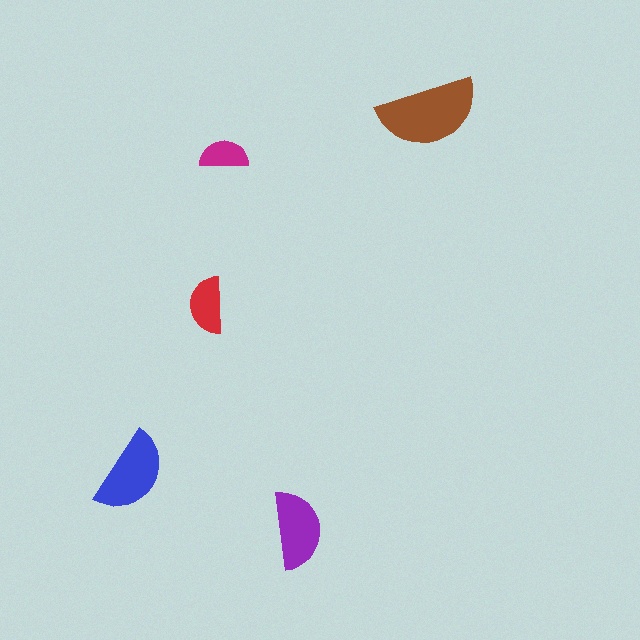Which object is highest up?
The brown semicircle is topmost.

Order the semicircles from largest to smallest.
the brown one, the blue one, the purple one, the red one, the magenta one.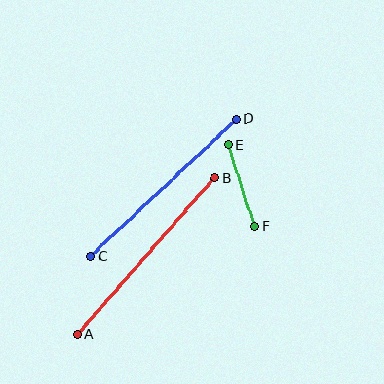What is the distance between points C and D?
The distance is approximately 200 pixels.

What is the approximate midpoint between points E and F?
The midpoint is at approximately (242, 186) pixels.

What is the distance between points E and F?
The distance is approximately 86 pixels.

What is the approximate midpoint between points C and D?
The midpoint is at approximately (163, 188) pixels.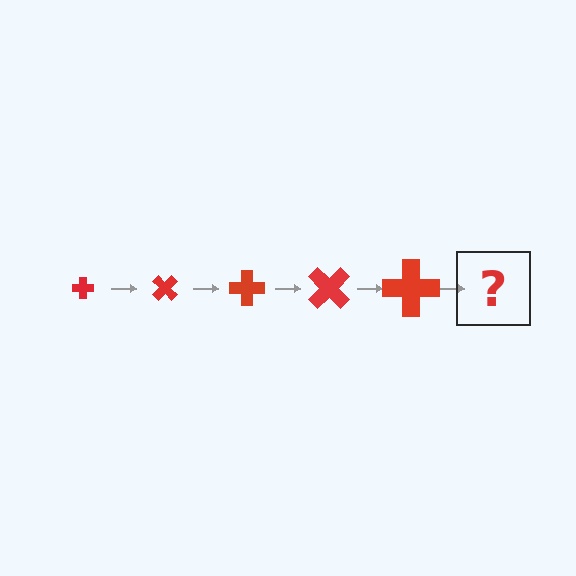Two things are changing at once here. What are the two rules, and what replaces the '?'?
The two rules are that the cross grows larger each step and it rotates 45 degrees each step. The '?' should be a cross, larger than the previous one and rotated 225 degrees from the start.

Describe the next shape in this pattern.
It should be a cross, larger than the previous one and rotated 225 degrees from the start.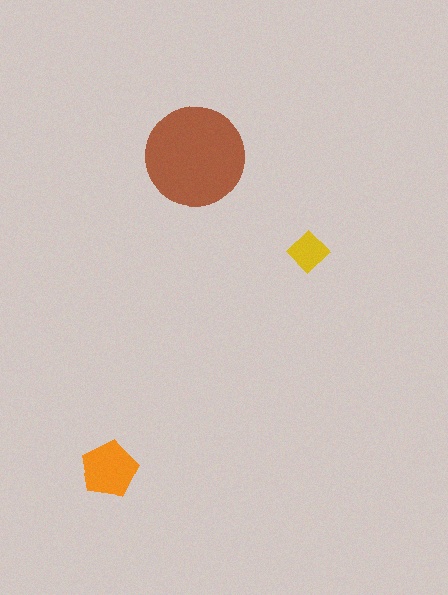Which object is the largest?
The brown circle.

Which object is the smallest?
The yellow diamond.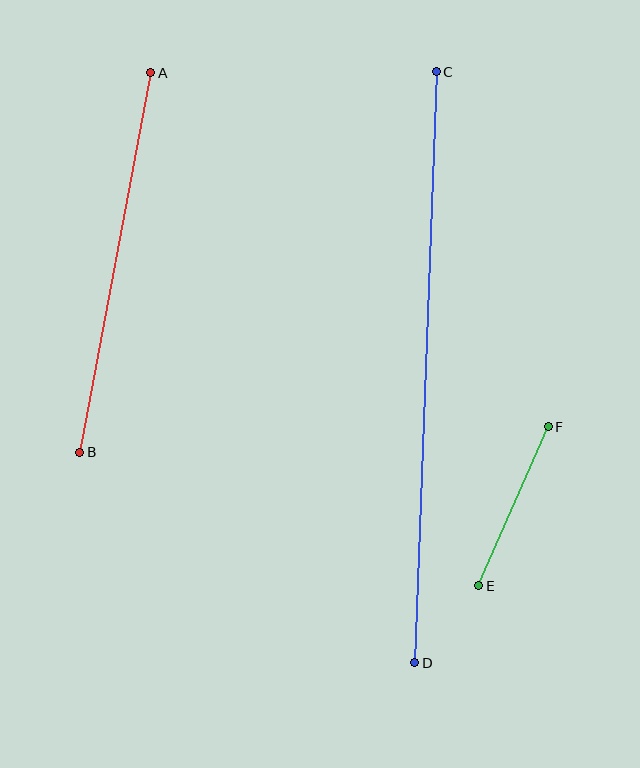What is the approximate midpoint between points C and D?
The midpoint is at approximately (425, 367) pixels.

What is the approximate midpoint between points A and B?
The midpoint is at approximately (115, 262) pixels.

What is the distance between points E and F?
The distance is approximately 173 pixels.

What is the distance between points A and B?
The distance is approximately 386 pixels.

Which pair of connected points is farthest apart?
Points C and D are farthest apart.